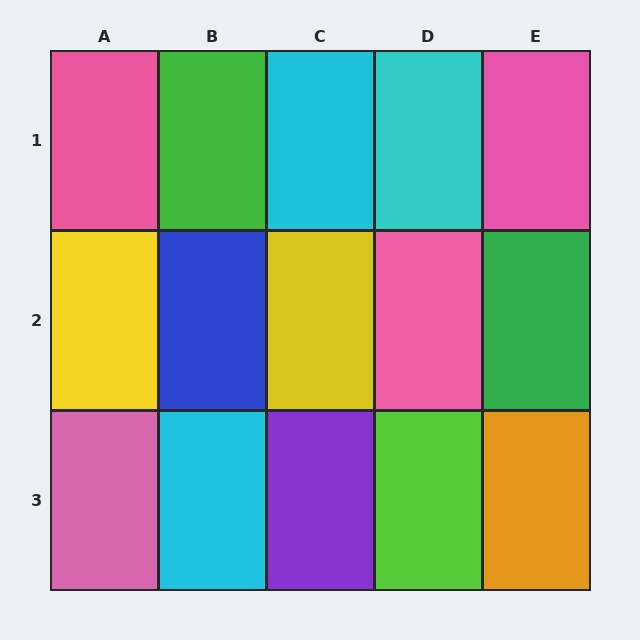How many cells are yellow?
2 cells are yellow.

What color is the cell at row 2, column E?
Green.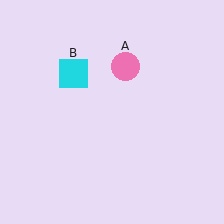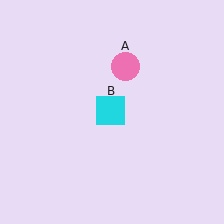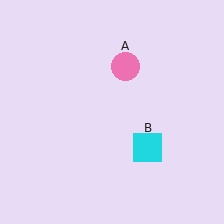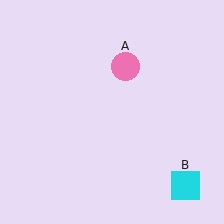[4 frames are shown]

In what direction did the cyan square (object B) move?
The cyan square (object B) moved down and to the right.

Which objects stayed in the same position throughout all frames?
Pink circle (object A) remained stationary.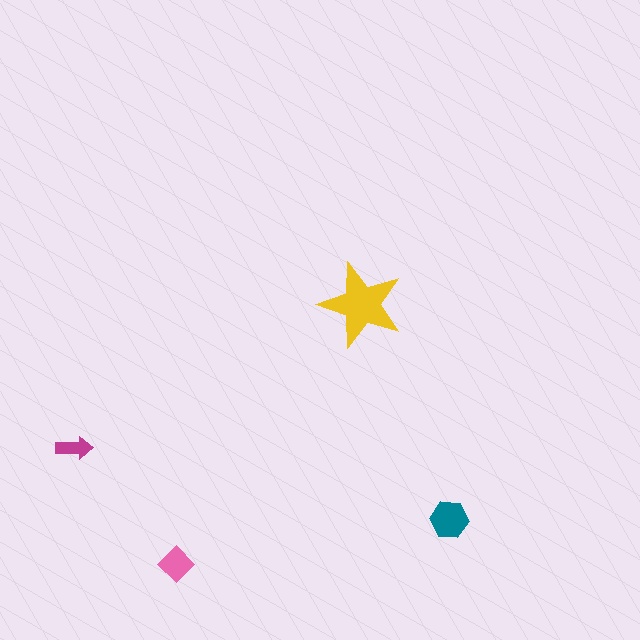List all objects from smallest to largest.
The magenta arrow, the pink diamond, the teal hexagon, the yellow star.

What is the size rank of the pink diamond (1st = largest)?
3rd.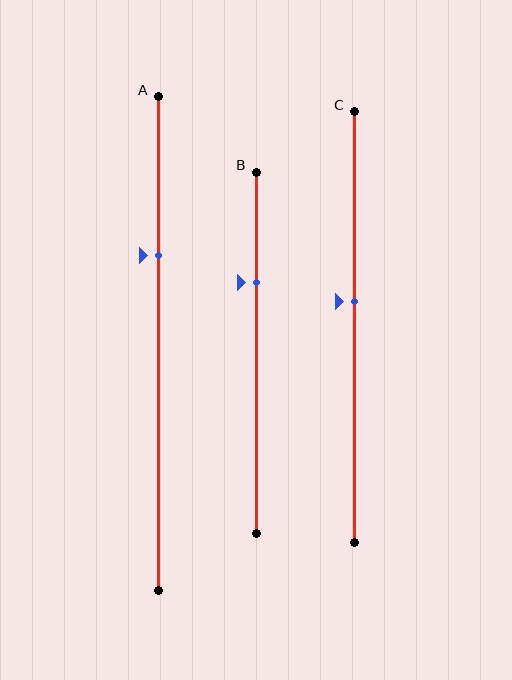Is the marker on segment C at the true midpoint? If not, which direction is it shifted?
No, the marker on segment C is shifted upward by about 6% of the segment length.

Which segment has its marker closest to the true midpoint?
Segment C has its marker closest to the true midpoint.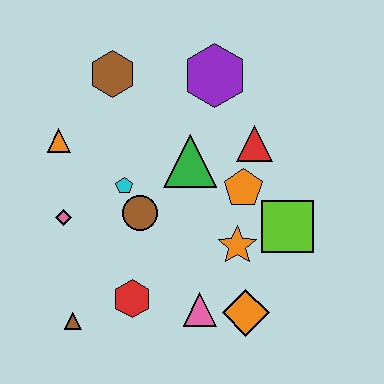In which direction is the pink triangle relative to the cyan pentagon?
The pink triangle is below the cyan pentagon.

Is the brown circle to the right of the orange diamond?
No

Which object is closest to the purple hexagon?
The red triangle is closest to the purple hexagon.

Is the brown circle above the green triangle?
No